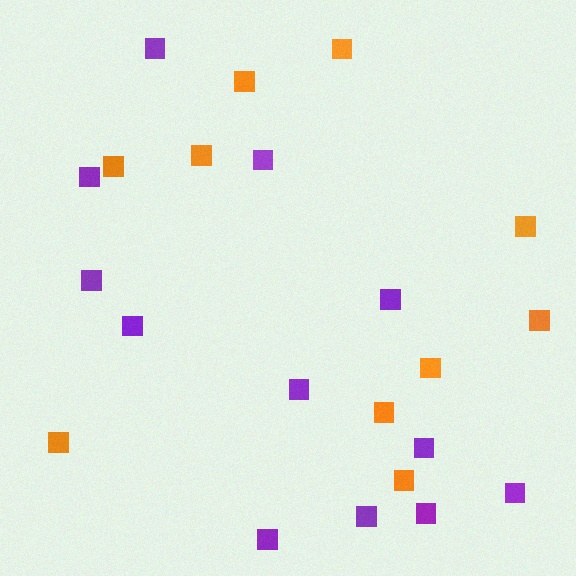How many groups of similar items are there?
There are 2 groups: one group of purple squares (12) and one group of orange squares (10).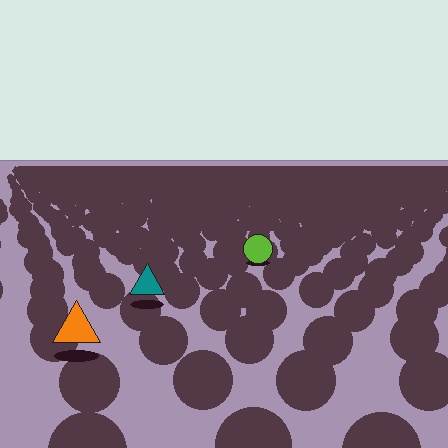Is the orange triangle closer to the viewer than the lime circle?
Yes. The orange triangle is closer — you can tell from the texture gradient: the ground texture is coarser near it.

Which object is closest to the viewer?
The orange triangle is closest. The texture marks near it are larger and more spread out.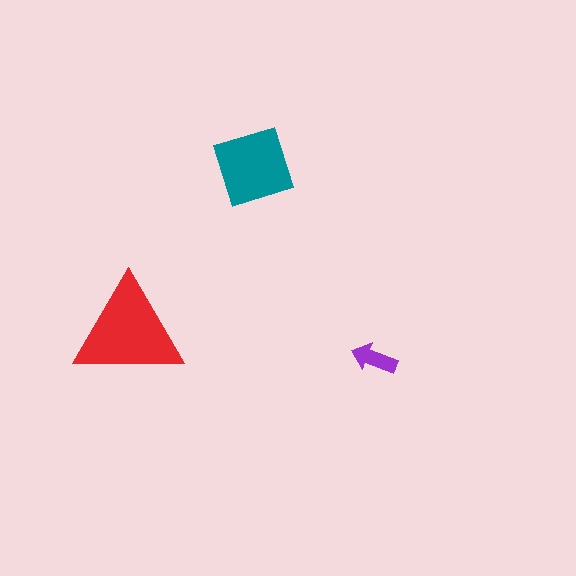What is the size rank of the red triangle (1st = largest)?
1st.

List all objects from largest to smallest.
The red triangle, the teal square, the purple arrow.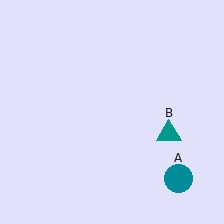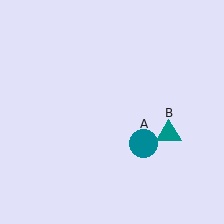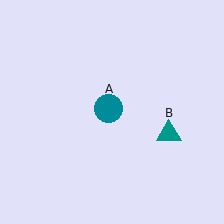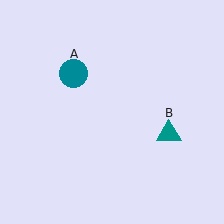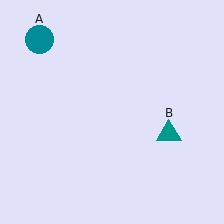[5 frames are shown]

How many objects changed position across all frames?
1 object changed position: teal circle (object A).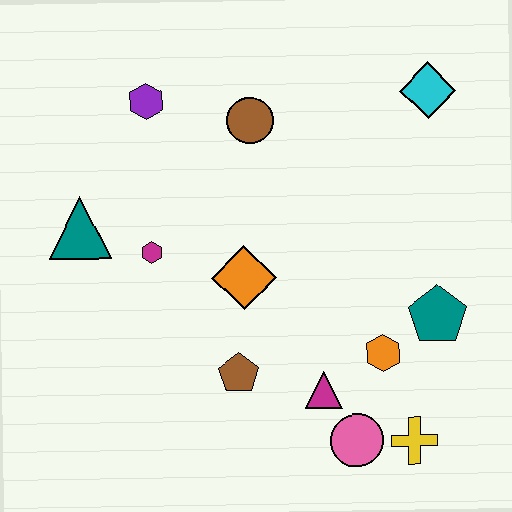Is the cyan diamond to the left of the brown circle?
No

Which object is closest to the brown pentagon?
The magenta triangle is closest to the brown pentagon.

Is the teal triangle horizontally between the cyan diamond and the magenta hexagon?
No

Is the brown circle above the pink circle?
Yes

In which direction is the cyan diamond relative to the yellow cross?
The cyan diamond is above the yellow cross.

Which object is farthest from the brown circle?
The yellow cross is farthest from the brown circle.